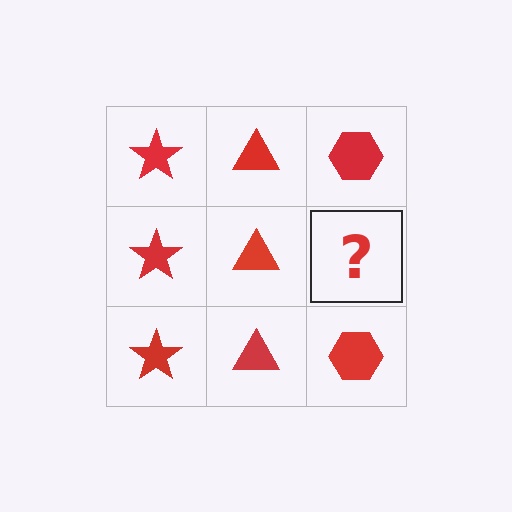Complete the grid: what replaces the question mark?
The question mark should be replaced with a red hexagon.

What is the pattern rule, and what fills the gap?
The rule is that each column has a consistent shape. The gap should be filled with a red hexagon.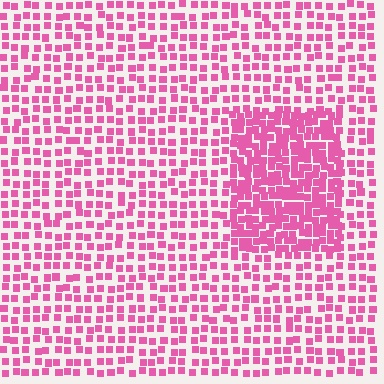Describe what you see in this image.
The image contains small pink elements arranged at two different densities. A rectangle-shaped region is visible where the elements are more densely packed than the surrounding area.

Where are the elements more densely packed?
The elements are more densely packed inside the rectangle boundary.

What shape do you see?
I see a rectangle.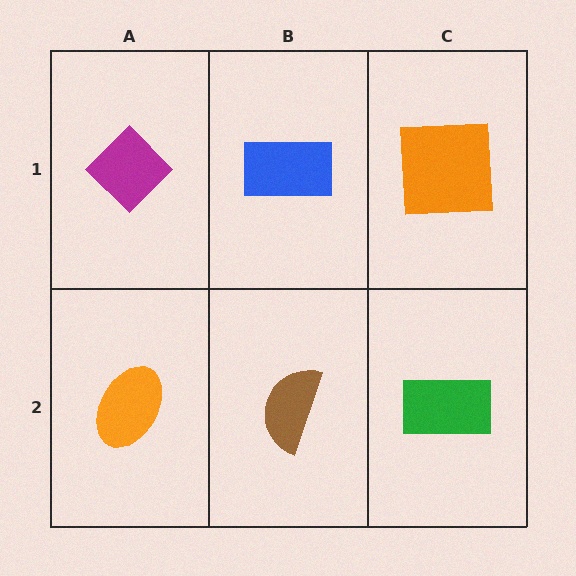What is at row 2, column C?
A green rectangle.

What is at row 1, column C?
An orange square.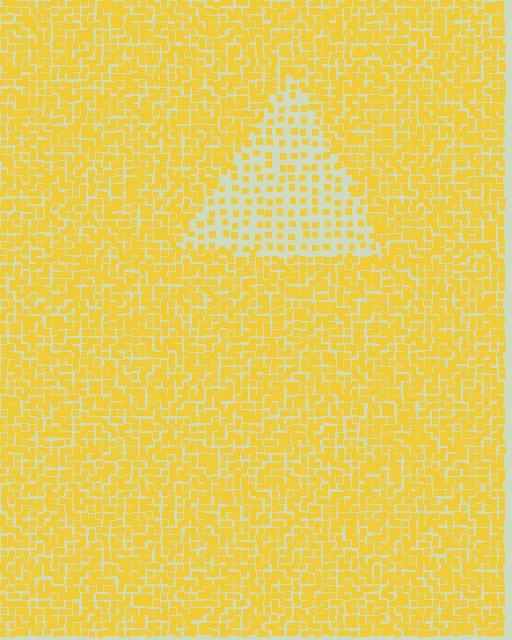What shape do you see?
I see a triangle.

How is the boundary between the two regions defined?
The boundary is defined by a change in element density (approximately 2.5x ratio). All elements are the same color, size, and shape.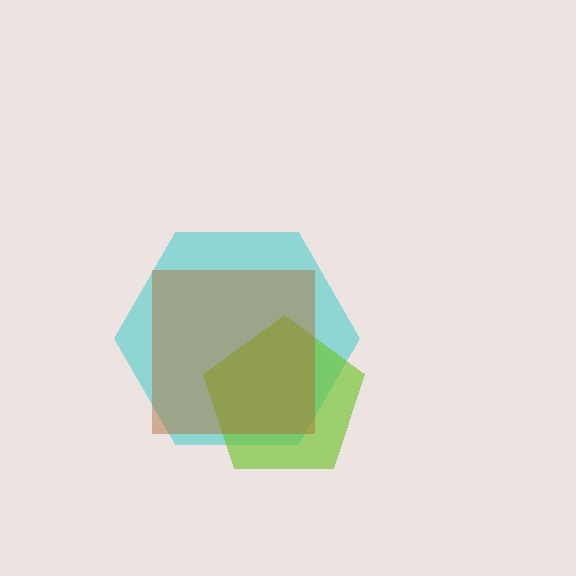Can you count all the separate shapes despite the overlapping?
Yes, there are 3 separate shapes.